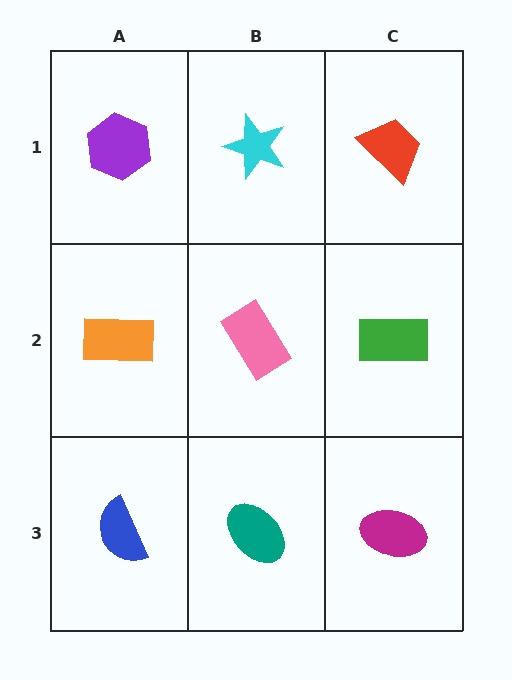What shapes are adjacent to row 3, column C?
A green rectangle (row 2, column C), a teal ellipse (row 3, column B).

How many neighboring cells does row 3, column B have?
3.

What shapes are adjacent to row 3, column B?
A pink rectangle (row 2, column B), a blue semicircle (row 3, column A), a magenta ellipse (row 3, column C).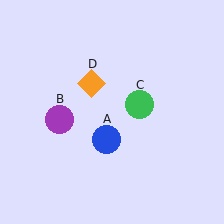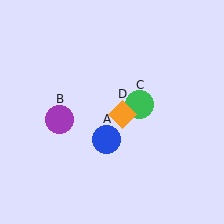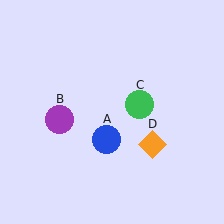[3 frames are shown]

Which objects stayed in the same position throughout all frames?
Blue circle (object A) and purple circle (object B) and green circle (object C) remained stationary.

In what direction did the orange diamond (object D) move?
The orange diamond (object D) moved down and to the right.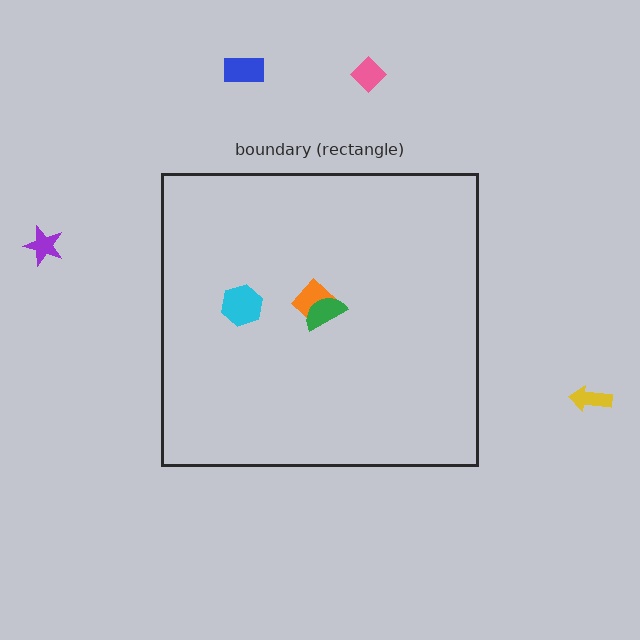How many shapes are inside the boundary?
3 inside, 4 outside.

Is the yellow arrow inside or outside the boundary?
Outside.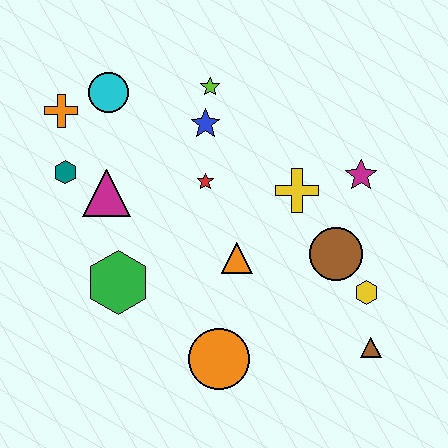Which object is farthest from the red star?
The brown triangle is farthest from the red star.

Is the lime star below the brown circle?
No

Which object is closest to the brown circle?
The yellow hexagon is closest to the brown circle.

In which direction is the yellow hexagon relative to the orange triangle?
The yellow hexagon is to the right of the orange triangle.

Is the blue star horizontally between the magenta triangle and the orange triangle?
Yes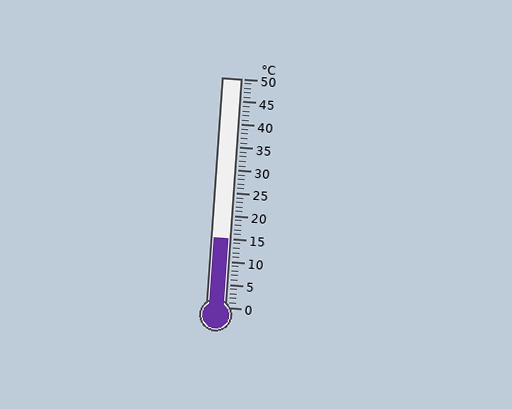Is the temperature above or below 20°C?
The temperature is below 20°C.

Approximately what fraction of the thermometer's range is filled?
The thermometer is filled to approximately 30% of its range.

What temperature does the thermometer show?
The thermometer shows approximately 15°C.